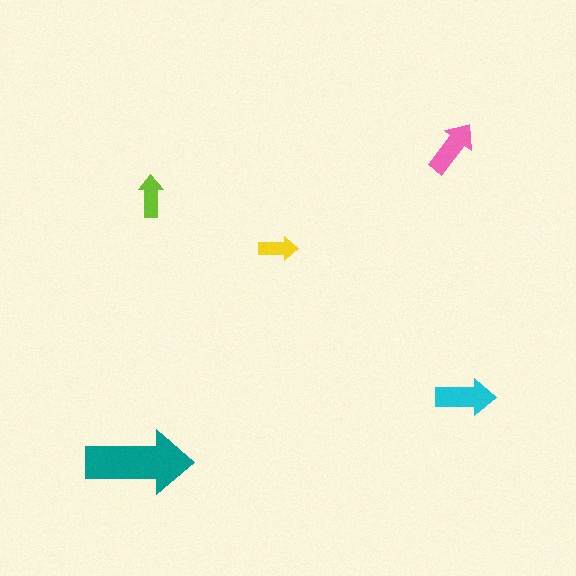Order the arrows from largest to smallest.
the teal one, the cyan one, the pink one, the lime one, the yellow one.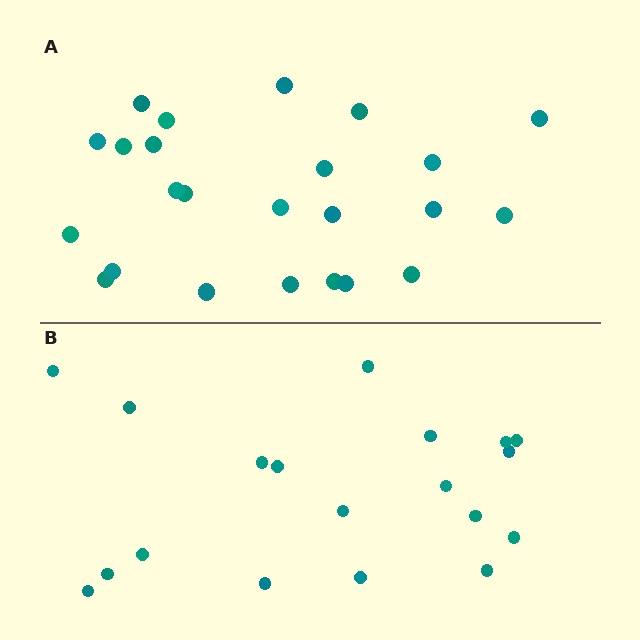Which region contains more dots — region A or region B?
Region A (the top region) has more dots.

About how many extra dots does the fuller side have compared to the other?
Region A has about 5 more dots than region B.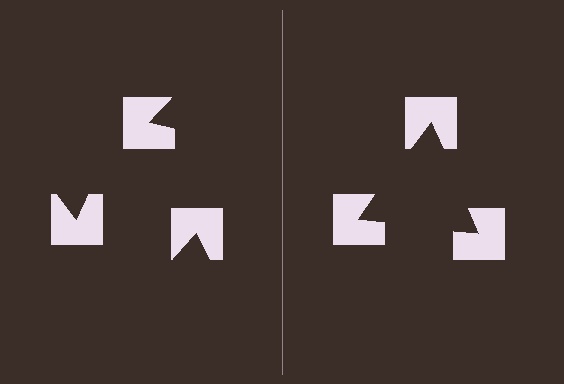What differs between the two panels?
The notched squares are positioned identically on both sides; only the wedge orientations differ. On the right they align to a triangle; on the left they are misaligned.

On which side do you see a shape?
An illusory triangle appears on the right side. On the left side the wedge cuts are rotated, so no coherent shape forms.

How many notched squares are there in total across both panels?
6 — 3 on each side.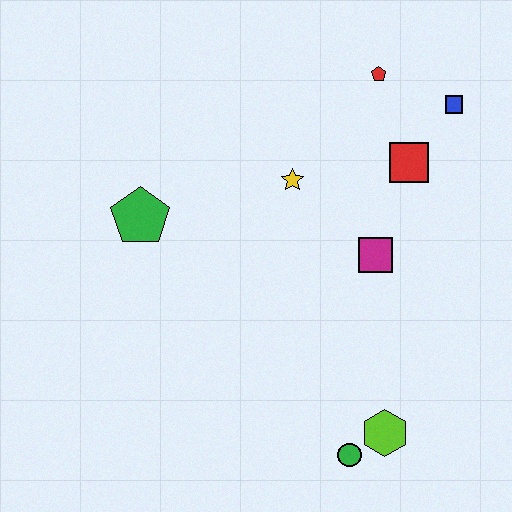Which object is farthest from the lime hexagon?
The red pentagon is farthest from the lime hexagon.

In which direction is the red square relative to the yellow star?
The red square is to the right of the yellow star.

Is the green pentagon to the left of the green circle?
Yes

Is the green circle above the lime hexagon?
No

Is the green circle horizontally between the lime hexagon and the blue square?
No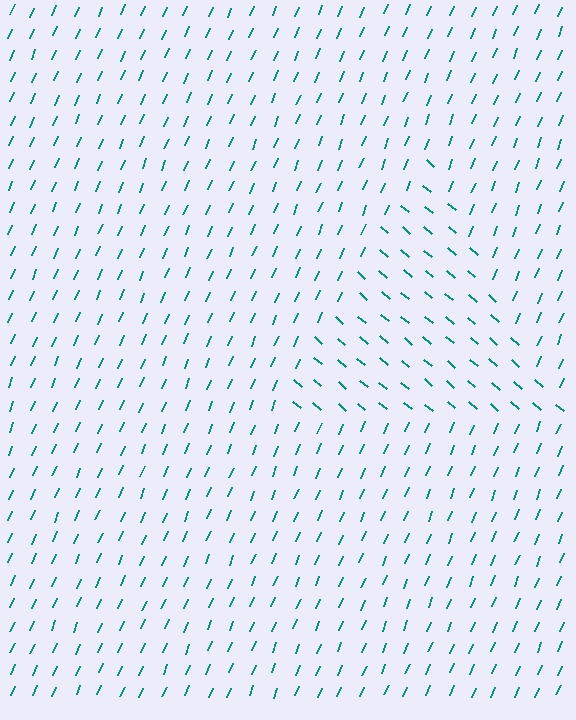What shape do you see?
I see a triangle.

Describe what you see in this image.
The image is filled with small teal line segments. A triangle region in the image has lines oriented differently from the surrounding lines, creating a visible texture boundary.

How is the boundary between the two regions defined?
The boundary is defined purely by a change in line orientation (approximately 71 degrees difference). All lines are the same color and thickness.